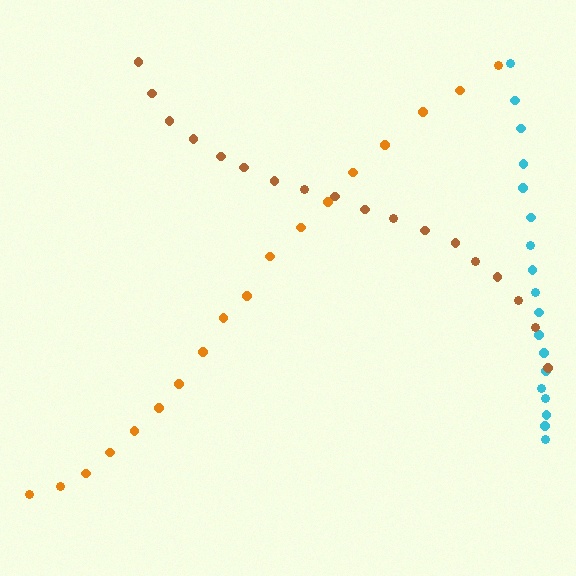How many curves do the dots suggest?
There are 3 distinct paths.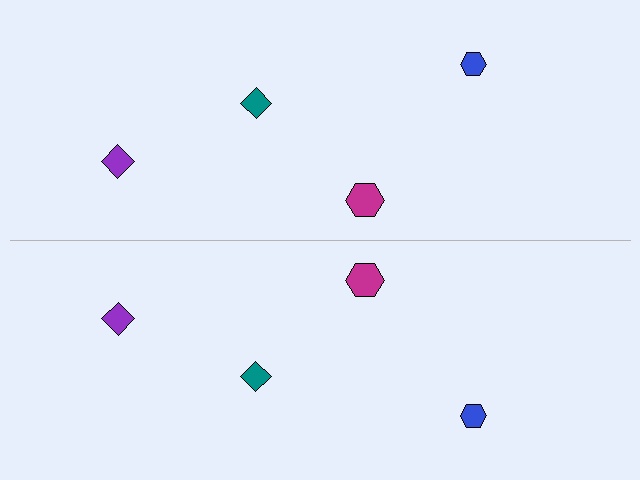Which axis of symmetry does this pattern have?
The pattern has a horizontal axis of symmetry running through the center of the image.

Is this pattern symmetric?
Yes, this pattern has bilateral (reflection) symmetry.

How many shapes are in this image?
There are 8 shapes in this image.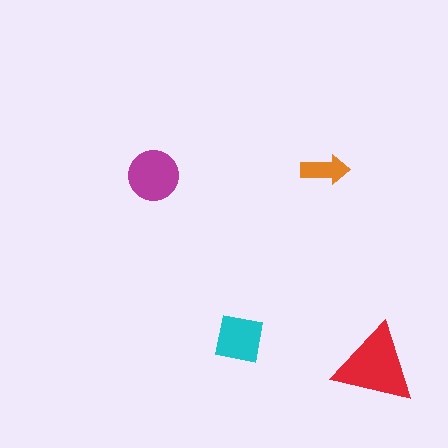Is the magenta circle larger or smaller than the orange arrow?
Larger.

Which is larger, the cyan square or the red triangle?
The red triangle.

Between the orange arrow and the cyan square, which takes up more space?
The cyan square.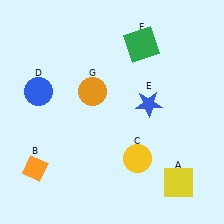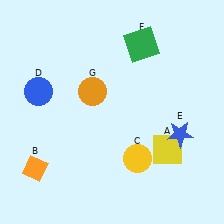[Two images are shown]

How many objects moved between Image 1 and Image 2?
2 objects moved between the two images.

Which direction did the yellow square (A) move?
The yellow square (A) moved up.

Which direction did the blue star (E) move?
The blue star (E) moved right.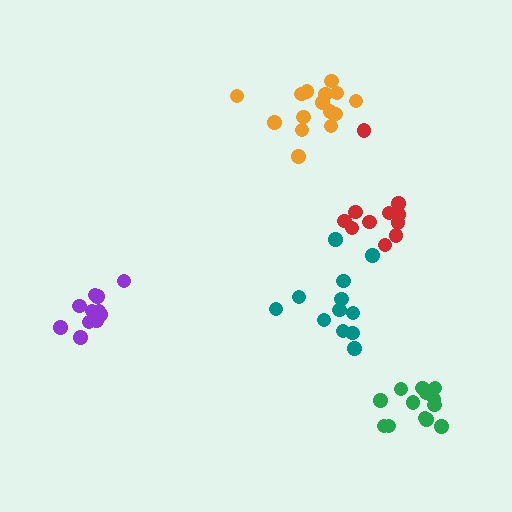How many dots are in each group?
Group 1: 15 dots, Group 2: 12 dots, Group 3: 12 dots, Group 4: 13 dots, Group 5: 12 dots (64 total).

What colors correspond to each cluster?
The clusters are colored: orange, teal, purple, green, red.